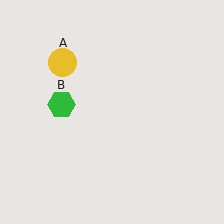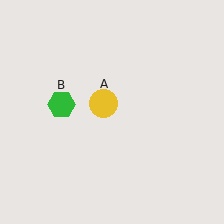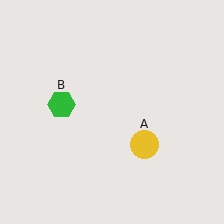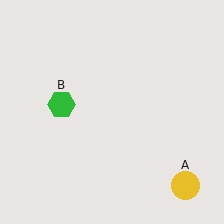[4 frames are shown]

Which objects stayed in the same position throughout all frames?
Green hexagon (object B) remained stationary.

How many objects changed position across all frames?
1 object changed position: yellow circle (object A).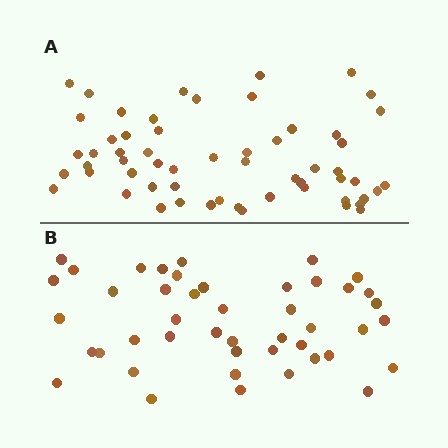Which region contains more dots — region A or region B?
Region A (the top region) has more dots.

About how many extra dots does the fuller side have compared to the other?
Region A has approximately 15 more dots than region B.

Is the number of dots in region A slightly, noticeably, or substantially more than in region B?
Region A has noticeably more, but not dramatically so. The ratio is roughly 1.3 to 1.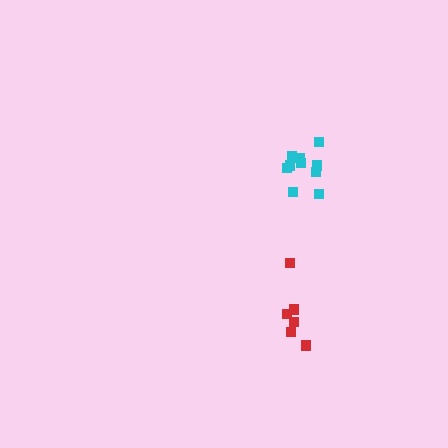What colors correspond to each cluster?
The clusters are colored: cyan, red.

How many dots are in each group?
Group 1: 10 dots, Group 2: 6 dots (16 total).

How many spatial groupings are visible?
There are 2 spatial groupings.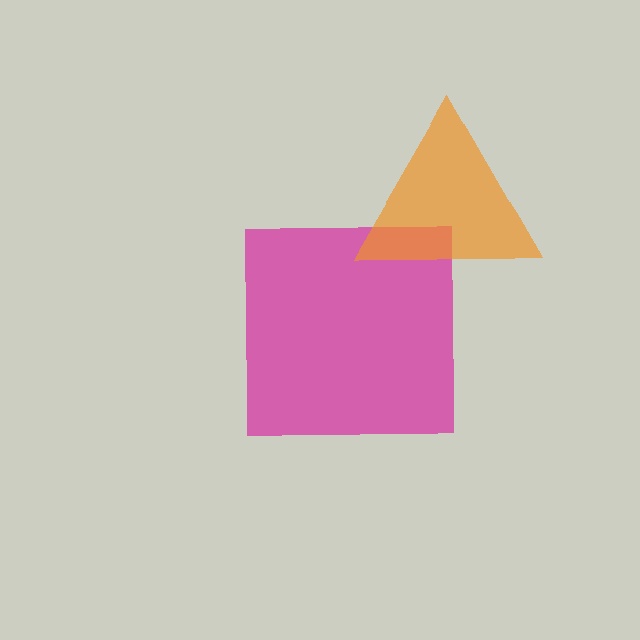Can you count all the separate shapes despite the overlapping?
Yes, there are 2 separate shapes.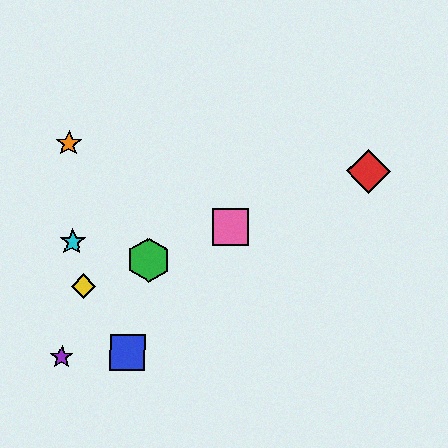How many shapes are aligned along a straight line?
4 shapes (the red diamond, the green hexagon, the yellow diamond, the pink square) are aligned along a straight line.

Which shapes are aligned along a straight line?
The red diamond, the green hexagon, the yellow diamond, the pink square are aligned along a straight line.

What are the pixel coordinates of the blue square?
The blue square is at (127, 352).